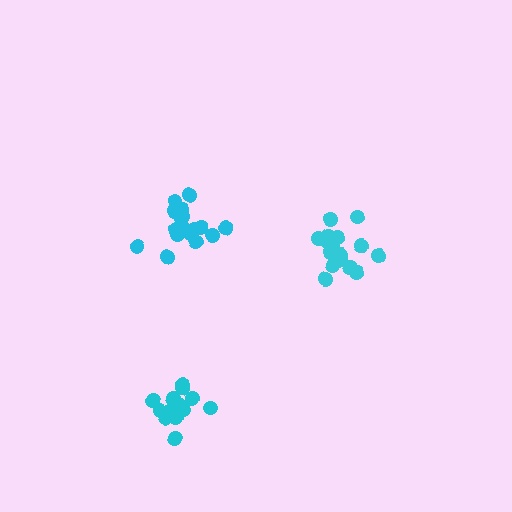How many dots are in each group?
Group 1: 17 dots, Group 2: 16 dots, Group 3: 13 dots (46 total).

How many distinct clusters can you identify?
There are 3 distinct clusters.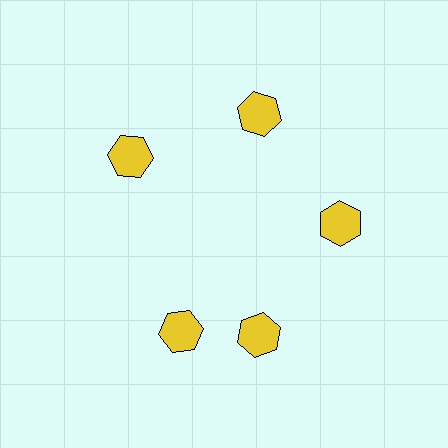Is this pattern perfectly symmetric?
No. The 5 yellow hexagons are arranged in a ring, but one element near the 8 o'clock position is rotated out of alignment along the ring, breaking the 5-fold rotational symmetry.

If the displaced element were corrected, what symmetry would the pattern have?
It would have 5-fold rotational symmetry — the pattern would map onto itself every 72 degrees.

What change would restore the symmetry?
The symmetry would be restored by rotating it back into even spacing with its neighbors so that all 5 hexagons sit at equal angles and equal distance from the center.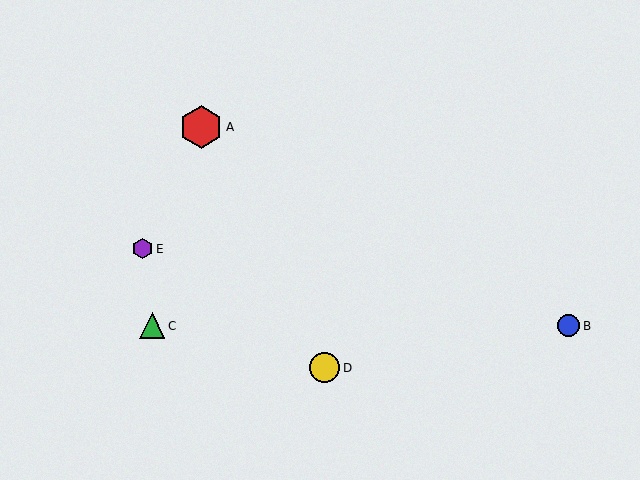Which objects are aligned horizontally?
Objects B, C are aligned horizontally.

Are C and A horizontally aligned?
No, C is at y≈326 and A is at y≈127.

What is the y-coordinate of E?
Object E is at y≈249.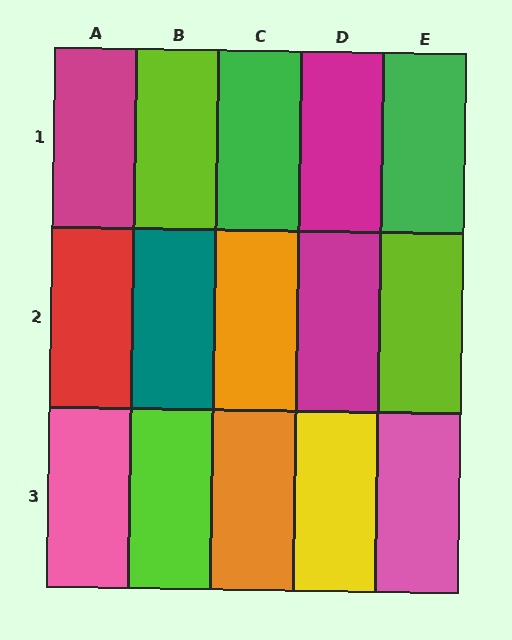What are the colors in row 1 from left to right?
Magenta, lime, green, magenta, green.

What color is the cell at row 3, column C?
Orange.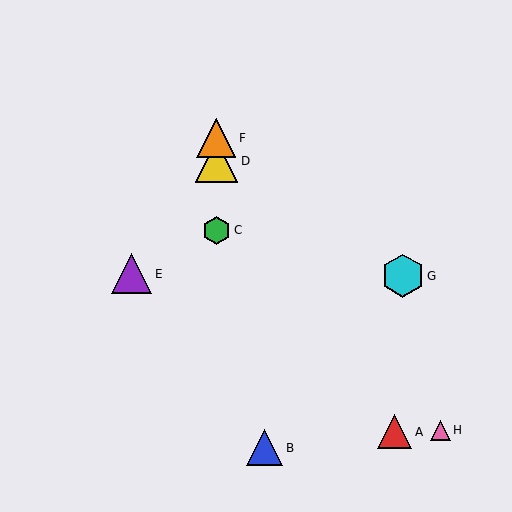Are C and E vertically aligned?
No, C is at x≈216 and E is at x≈131.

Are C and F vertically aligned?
Yes, both are at x≈216.